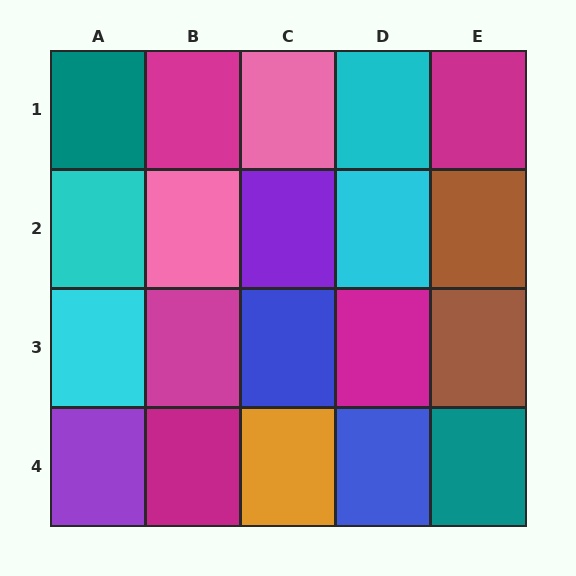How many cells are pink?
2 cells are pink.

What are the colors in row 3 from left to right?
Cyan, magenta, blue, magenta, brown.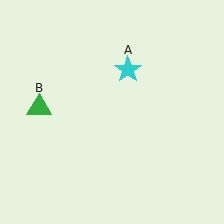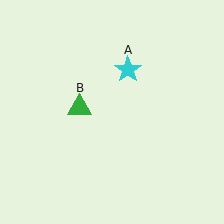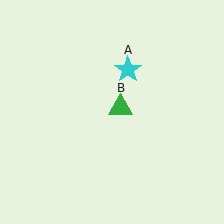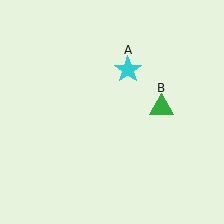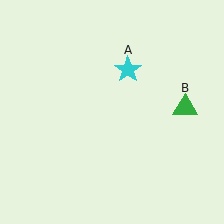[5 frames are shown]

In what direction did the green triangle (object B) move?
The green triangle (object B) moved right.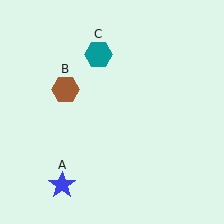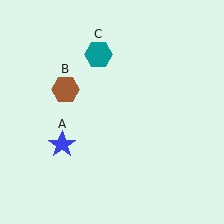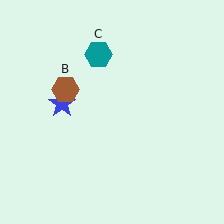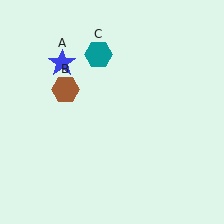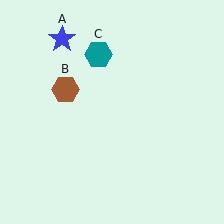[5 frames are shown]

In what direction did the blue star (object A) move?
The blue star (object A) moved up.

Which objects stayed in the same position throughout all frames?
Brown hexagon (object B) and teal hexagon (object C) remained stationary.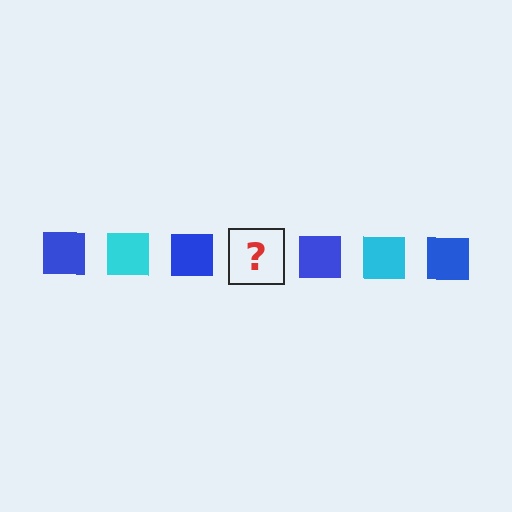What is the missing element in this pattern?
The missing element is a cyan square.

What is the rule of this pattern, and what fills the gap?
The rule is that the pattern cycles through blue, cyan squares. The gap should be filled with a cyan square.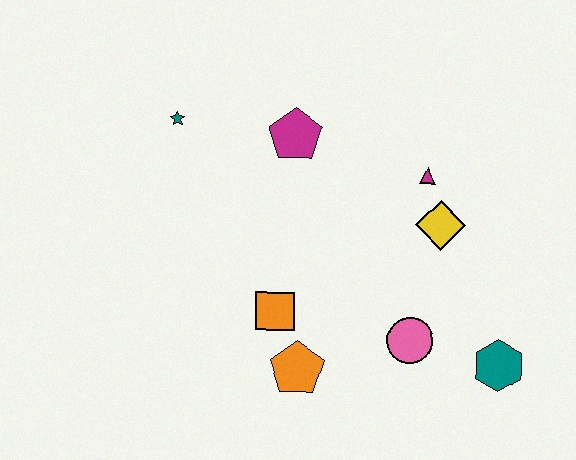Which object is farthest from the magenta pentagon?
The teal hexagon is farthest from the magenta pentagon.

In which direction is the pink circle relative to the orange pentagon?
The pink circle is to the right of the orange pentagon.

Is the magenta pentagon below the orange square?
No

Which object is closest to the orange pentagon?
The orange square is closest to the orange pentagon.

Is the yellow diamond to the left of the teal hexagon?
Yes